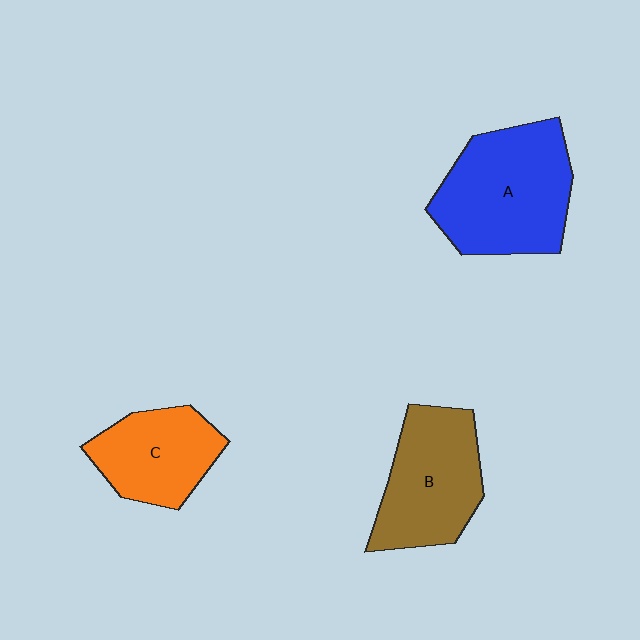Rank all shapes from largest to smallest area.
From largest to smallest: A (blue), B (brown), C (orange).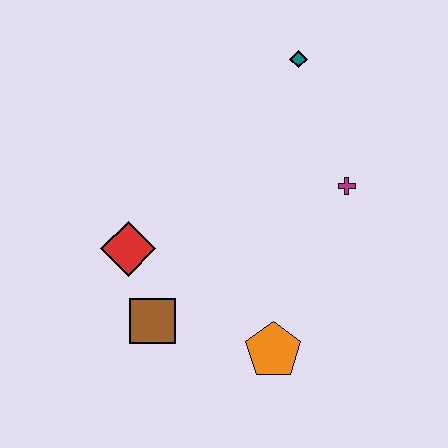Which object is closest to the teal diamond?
The magenta cross is closest to the teal diamond.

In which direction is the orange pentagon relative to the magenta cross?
The orange pentagon is below the magenta cross.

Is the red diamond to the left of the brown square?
Yes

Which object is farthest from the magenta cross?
The brown square is farthest from the magenta cross.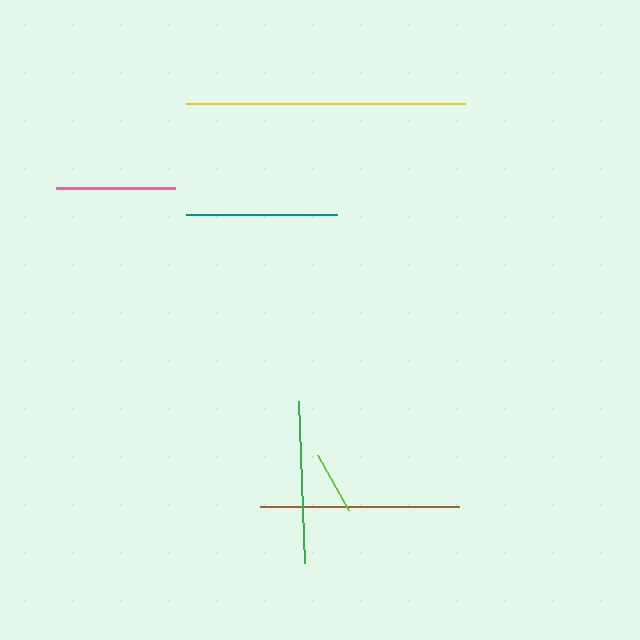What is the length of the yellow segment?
The yellow segment is approximately 279 pixels long.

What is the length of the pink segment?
The pink segment is approximately 119 pixels long.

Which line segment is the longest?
The yellow line is the longest at approximately 279 pixels.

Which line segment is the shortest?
The lime line is the shortest at approximately 64 pixels.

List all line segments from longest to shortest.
From longest to shortest: yellow, brown, green, teal, pink, lime.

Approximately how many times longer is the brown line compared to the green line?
The brown line is approximately 1.2 times the length of the green line.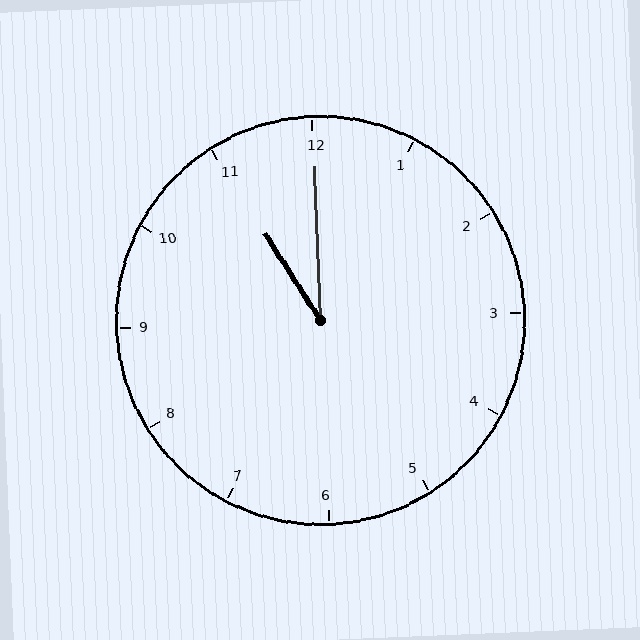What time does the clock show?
11:00.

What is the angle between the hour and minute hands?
Approximately 30 degrees.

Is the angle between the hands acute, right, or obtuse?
It is acute.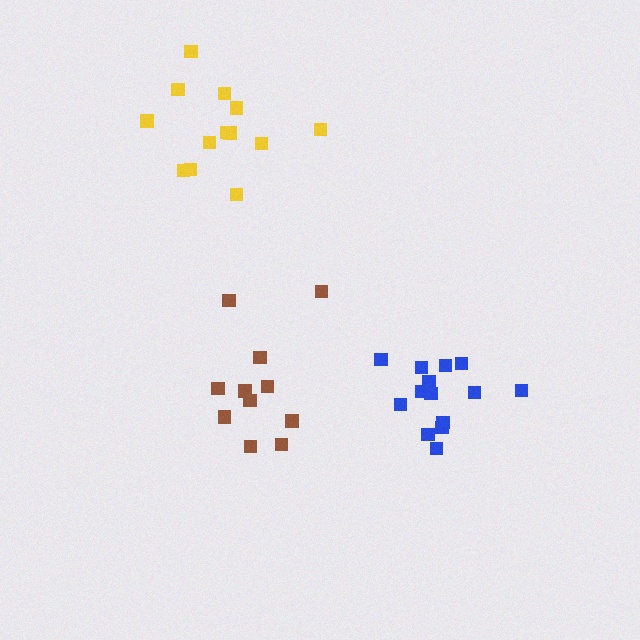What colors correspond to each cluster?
The clusters are colored: yellow, brown, blue.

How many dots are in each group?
Group 1: 13 dots, Group 2: 11 dots, Group 3: 14 dots (38 total).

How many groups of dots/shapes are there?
There are 3 groups.